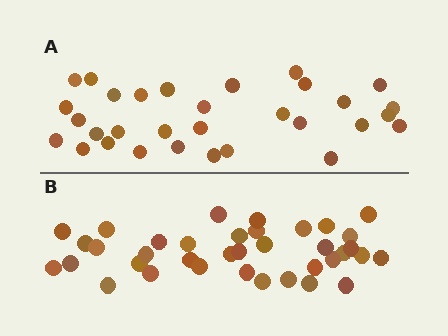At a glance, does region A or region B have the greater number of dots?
Region B (the bottom region) has more dots.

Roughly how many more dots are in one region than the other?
Region B has about 6 more dots than region A.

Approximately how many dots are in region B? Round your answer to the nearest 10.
About 40 dots. (The exact count is 37, which rounds to 40.)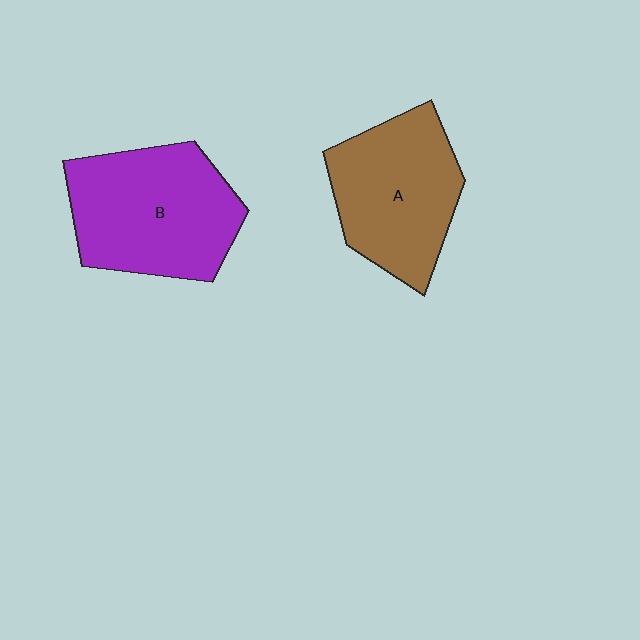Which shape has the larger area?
Shape B (purple).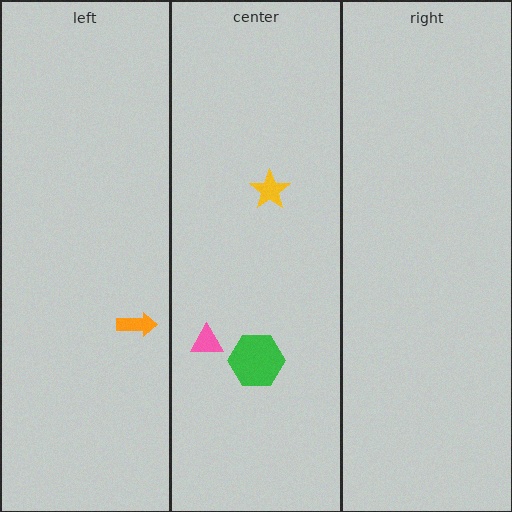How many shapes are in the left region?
1.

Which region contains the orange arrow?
The left region.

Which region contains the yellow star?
The center region.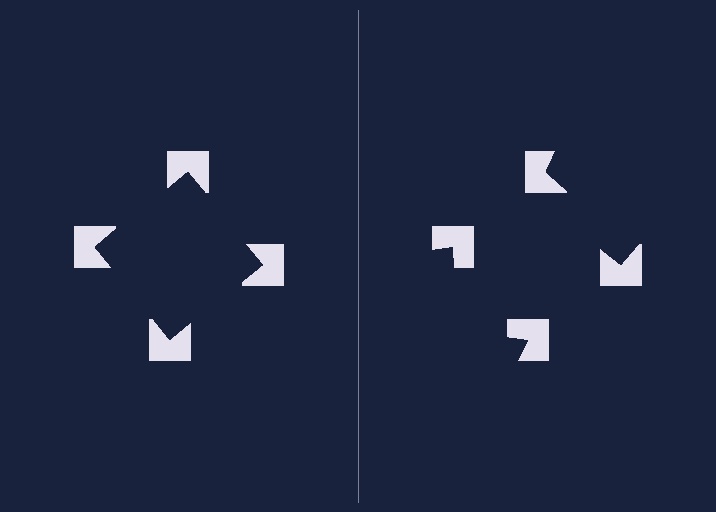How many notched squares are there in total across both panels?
8 — 4 on each side.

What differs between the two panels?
The notched squares are positioned identically on both sides; only the wedge orientations differ. On the left they align to a square; on the right they are misaligned.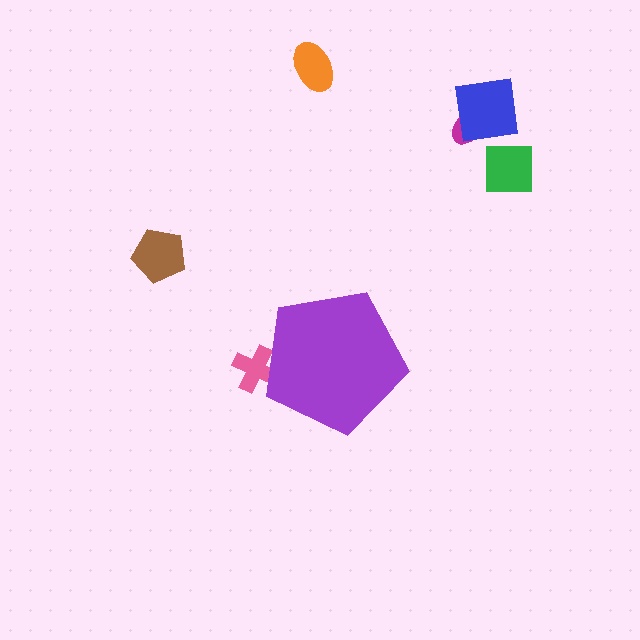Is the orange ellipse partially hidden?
No, the orange ellipse is fully visible.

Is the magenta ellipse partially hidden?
No, the magenta ellipse is fully visible.